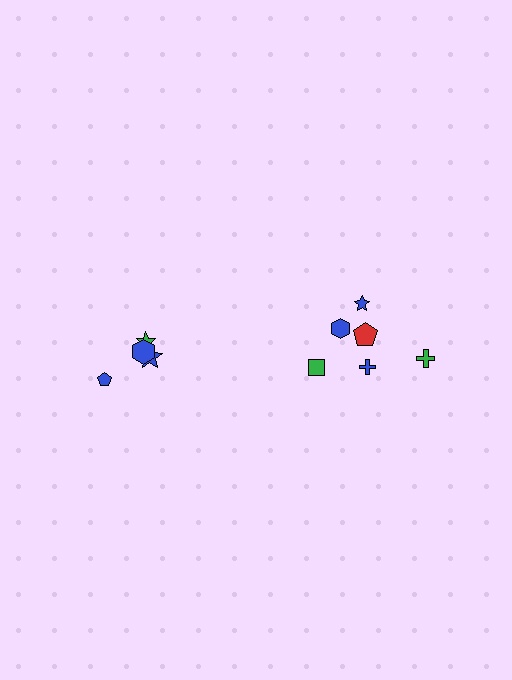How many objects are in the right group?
There are 6 objects.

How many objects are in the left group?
There are 4 objects.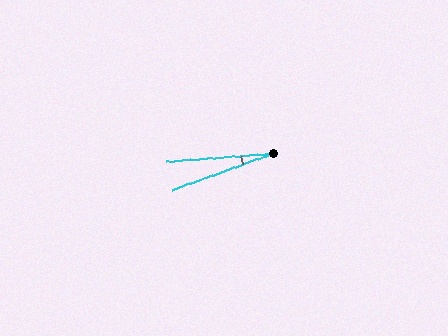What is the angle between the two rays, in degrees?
Approximately 15 degrees.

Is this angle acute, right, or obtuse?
It is acute.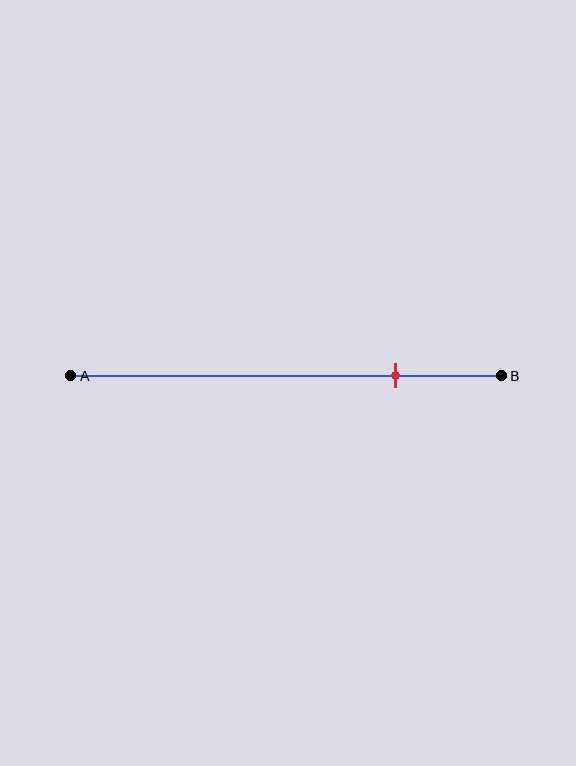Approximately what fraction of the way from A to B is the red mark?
The red mark is approximately 75% of the way from A to B.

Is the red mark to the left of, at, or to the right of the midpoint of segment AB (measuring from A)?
The red mark is to the right of the midpoint of segment AB.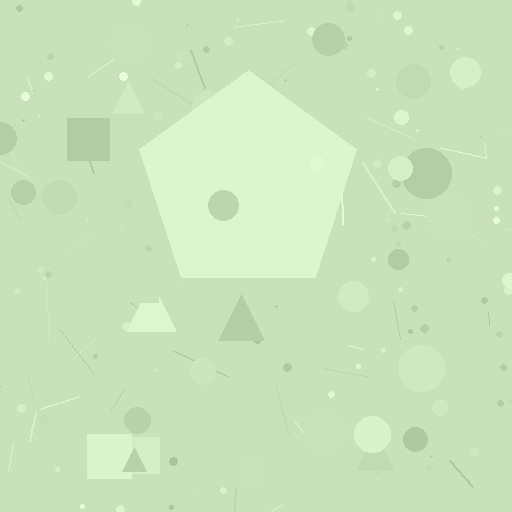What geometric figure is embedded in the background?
A pentagon is embedded in the background.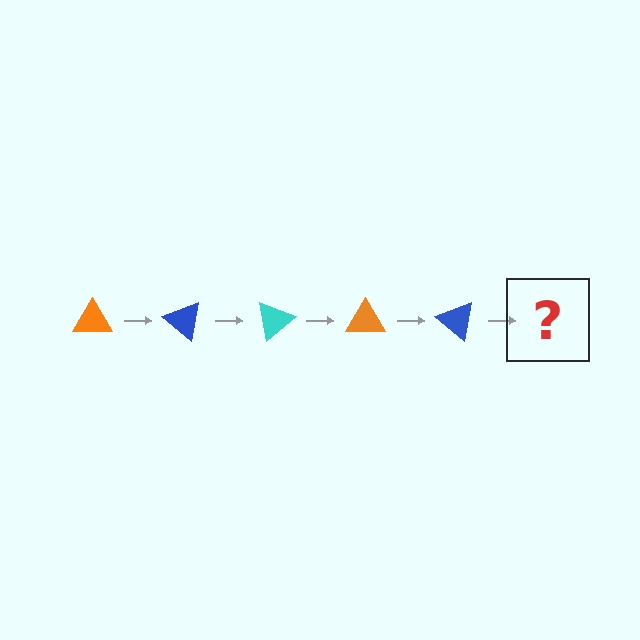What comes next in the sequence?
The next element should be a cyan triangle, rotated 200 degrees from the start.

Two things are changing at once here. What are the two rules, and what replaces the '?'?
The two rules are that it rotates 40 degrees each step and the color cycles through orange, blue, and cyan. The '?' should be a cyan triangle, rotated 200 degrees from the start.